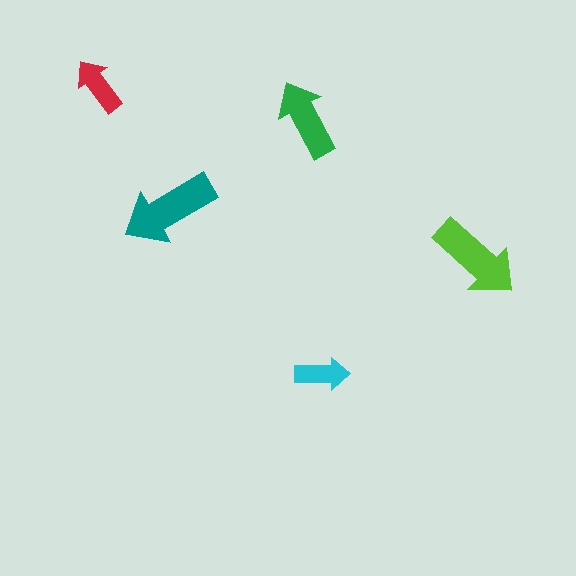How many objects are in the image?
There are 5 objects in the image.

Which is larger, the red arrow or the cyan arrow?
The red one.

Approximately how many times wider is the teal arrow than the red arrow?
About 1.5 times wider.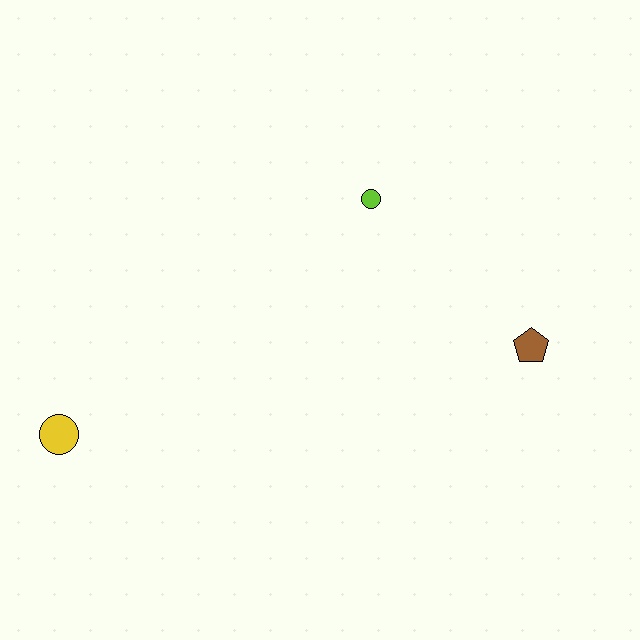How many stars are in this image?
There are no stars.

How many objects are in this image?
There are 3 objects.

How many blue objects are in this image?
There are no blue objects.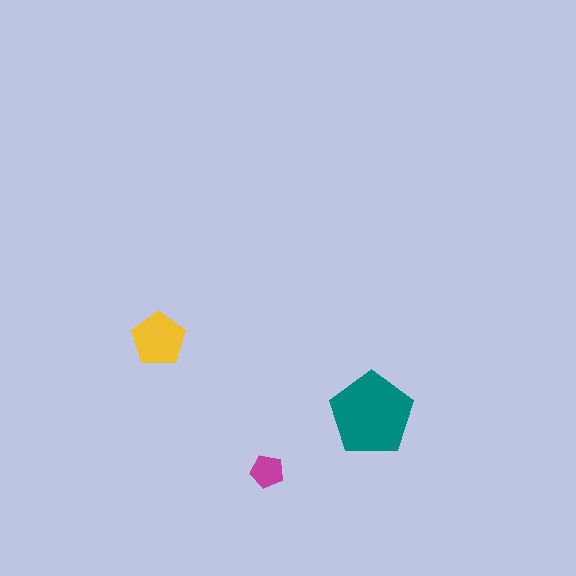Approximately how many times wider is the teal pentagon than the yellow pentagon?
About 1.5 times wider.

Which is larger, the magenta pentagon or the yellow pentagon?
The yellow one.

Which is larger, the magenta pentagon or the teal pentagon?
The teal one.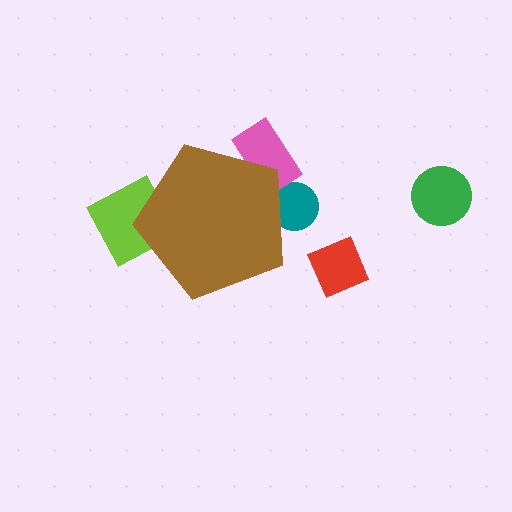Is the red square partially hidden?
No, the red square is fully visible.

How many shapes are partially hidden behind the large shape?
3 shapes are partially hidden.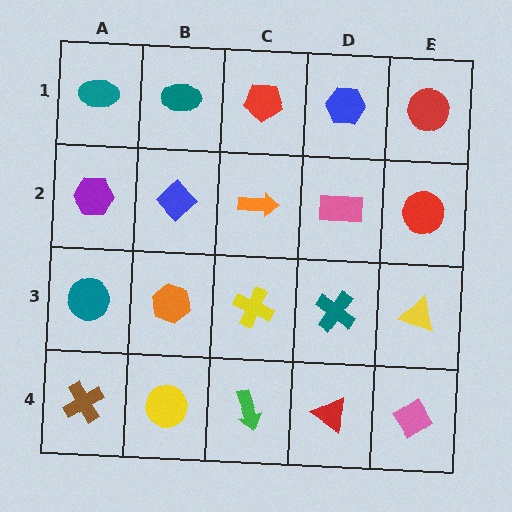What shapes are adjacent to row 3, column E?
A red circle (row 2, column E), a pink diamond (row 4, column E), a teal cross (row 3, column D).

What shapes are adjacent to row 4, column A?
A teal circle (row 3, column A), a yellow circle (row 4, column B).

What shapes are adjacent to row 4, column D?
A teal cross (row 3, column D), a green arrow (row 4, column C), a pink diamond (row 4, column E).